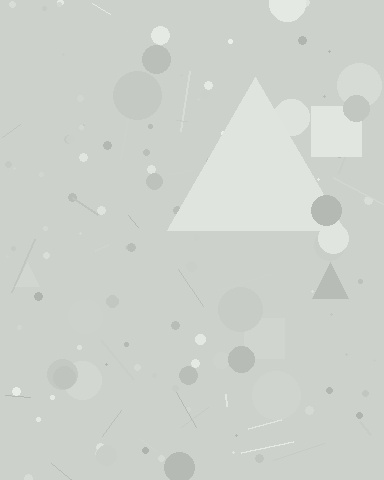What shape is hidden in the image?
A triangle is hidden in the image.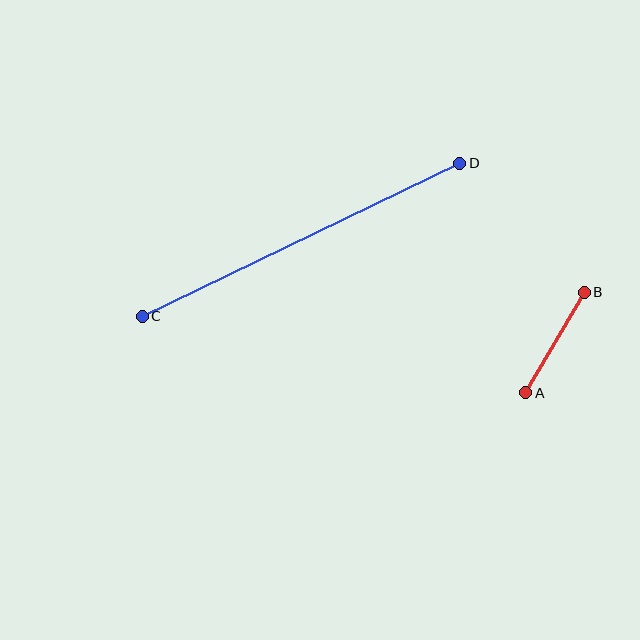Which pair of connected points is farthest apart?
Points C and D are farthest apart.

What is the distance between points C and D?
The distance is approximately 352 pixels.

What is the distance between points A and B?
The distance is approximately 116 pixels.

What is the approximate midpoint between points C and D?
The midpoint is at approximately (301, 240) pixels.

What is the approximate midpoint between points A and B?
The midpoint is at approximately (555, 343) pixels.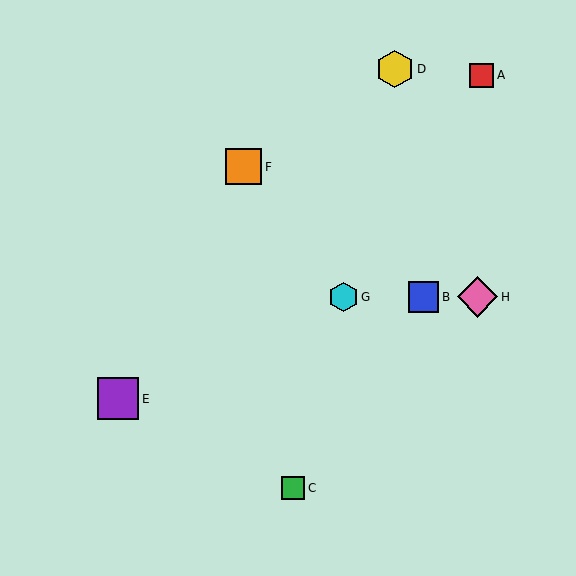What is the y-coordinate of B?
Object B is at y≈297.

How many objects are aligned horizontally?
3 objects (B, G, H) are aligned horizontally.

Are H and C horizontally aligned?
No, H is at y≈297 and C is at y≈488.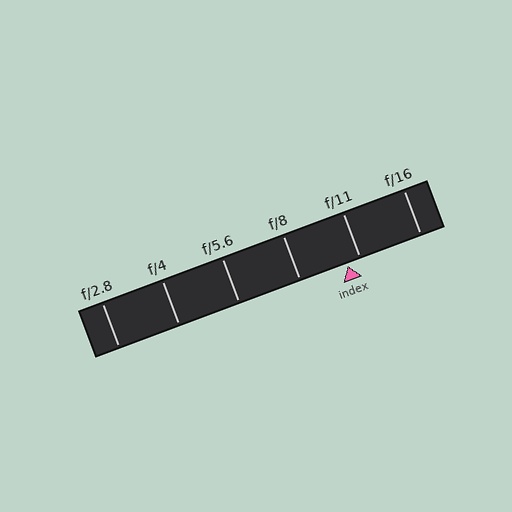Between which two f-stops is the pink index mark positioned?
The index mark is between f/8 and f/11.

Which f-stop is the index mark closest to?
The index mark is closest to f/11.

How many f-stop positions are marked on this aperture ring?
There are 6 f-stop positions marked.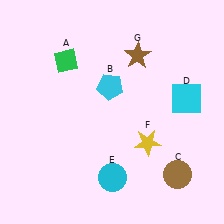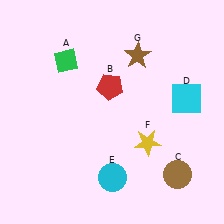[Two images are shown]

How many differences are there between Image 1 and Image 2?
There is 1 difference between the two images.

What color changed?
The pentagon (B) changed from cyan in Image 1 to red in Image 2.